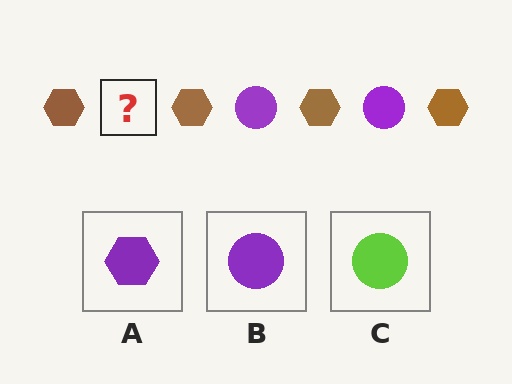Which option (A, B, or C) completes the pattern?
B.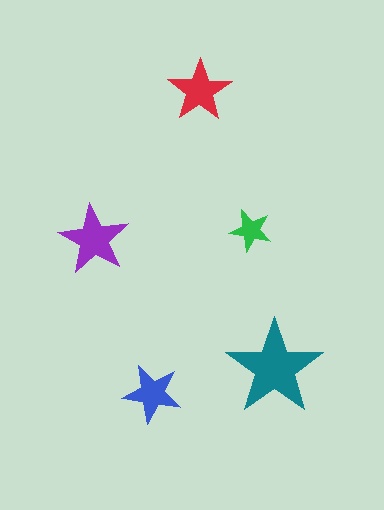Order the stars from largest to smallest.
the teal one, the purple one, the red one, the blue one, the green one.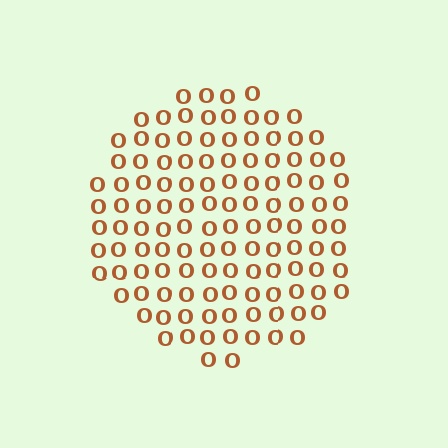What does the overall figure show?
The overall figure shows a circle.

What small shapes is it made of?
It is made of small letter O's.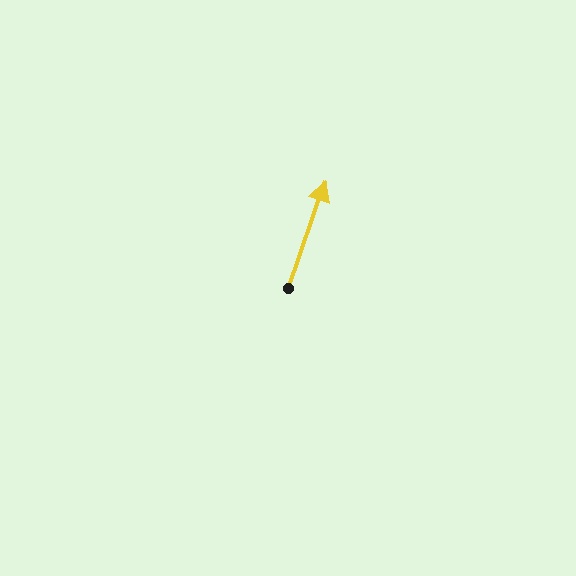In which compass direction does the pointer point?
North.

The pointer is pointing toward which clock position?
Roughly 1 o'clock.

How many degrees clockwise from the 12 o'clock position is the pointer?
Approximately 19 degrees.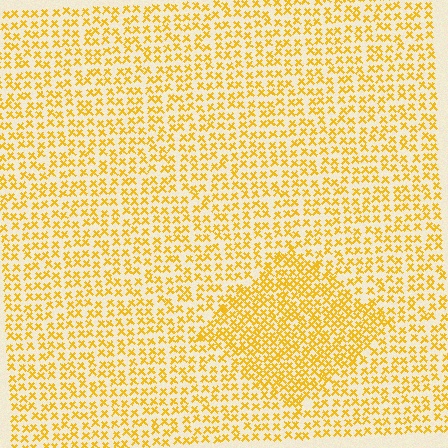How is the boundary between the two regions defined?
The boundary is defined by a change in element density (approximately 1.7x ratio). All elements are the same color, size, and shape.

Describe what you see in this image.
The image contains small yellow elements arranged at two different densities. A diamond-shaped region is visible where the elements are more densely packed than the surrounding area.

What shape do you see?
I see a diamond.